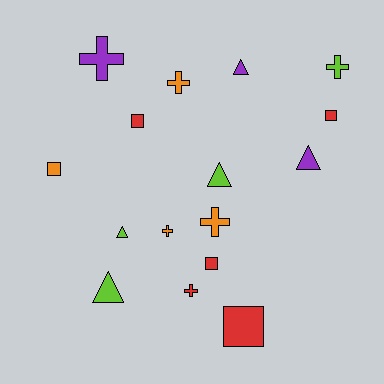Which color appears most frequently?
Red, with 5 objects.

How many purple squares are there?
There are no purple squares.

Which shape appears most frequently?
Cross, with 6 objects.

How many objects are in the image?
There are 16 objects.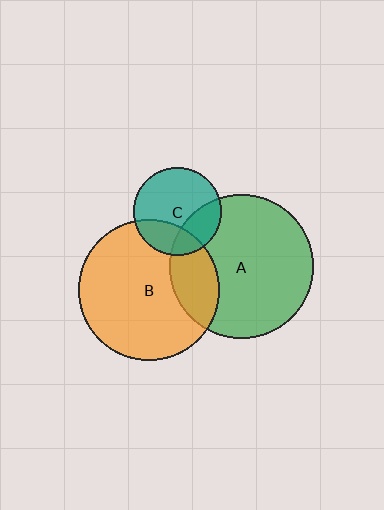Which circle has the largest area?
Circle A (green).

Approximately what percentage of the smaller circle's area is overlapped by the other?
Approximately 25%.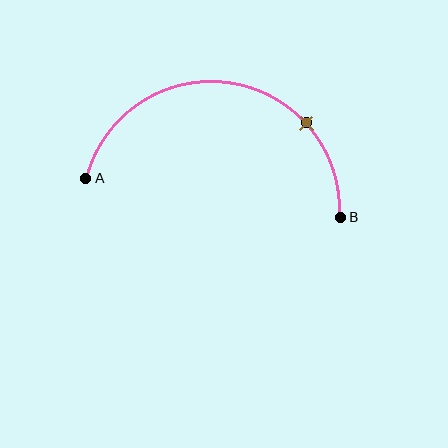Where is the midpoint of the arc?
The arc midpoint is the point on the curve farthest from the straight line joining A and B. It sits above that line.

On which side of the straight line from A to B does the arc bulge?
The arc bulges above the straight line connecting A and B.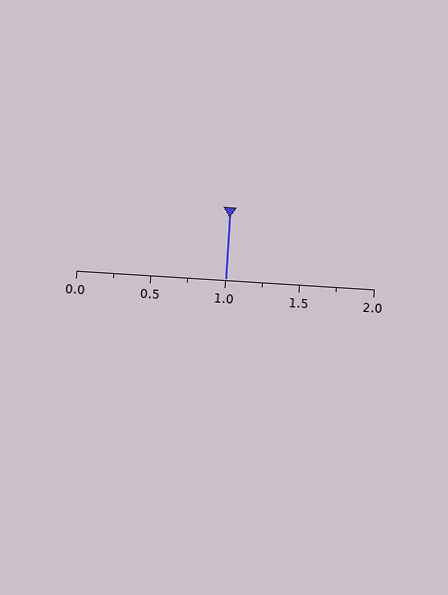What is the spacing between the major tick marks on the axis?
The major ticks are spaced 0.5 apart.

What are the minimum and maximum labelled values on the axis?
The axis runs from 0.0 to 2.0.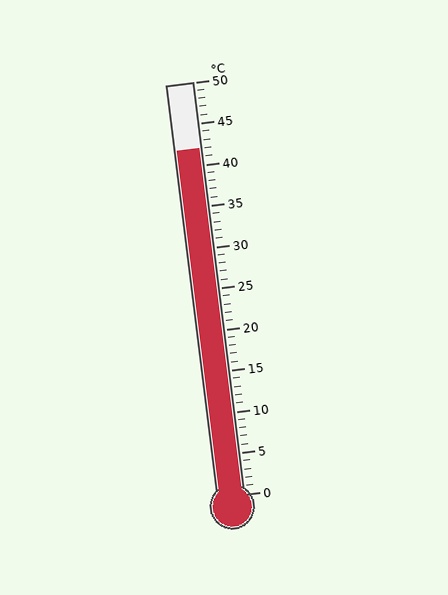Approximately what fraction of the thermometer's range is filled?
The thermometer is filled to approximately 85% of its range.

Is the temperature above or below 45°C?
The temperature is below 45°C.